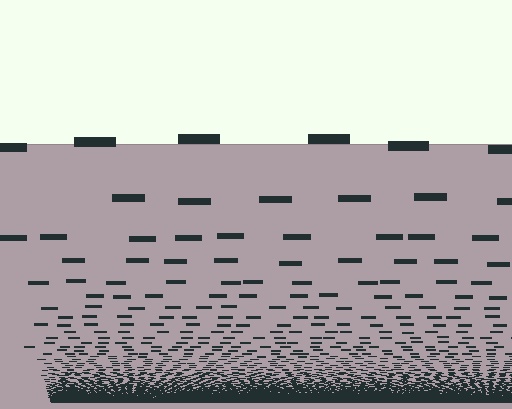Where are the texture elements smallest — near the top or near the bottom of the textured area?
Near the bottom.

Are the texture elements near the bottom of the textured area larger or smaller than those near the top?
Smaller. The gradient is inverted — elements near the bottom are smaller and denser.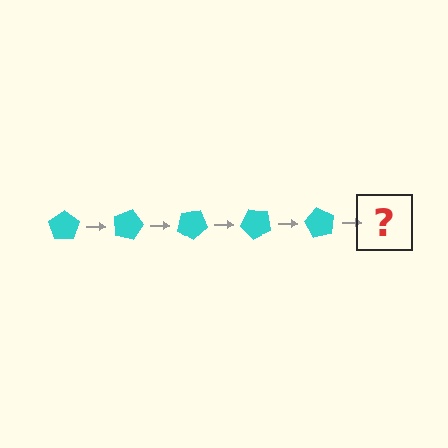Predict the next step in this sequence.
The next step is a cyan pentagon rotated 75 degrees.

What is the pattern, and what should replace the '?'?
The pattern is that the pentagon rotates 15 degrees each step. The '?' should be a cyan pentagon rotated 75 degrees.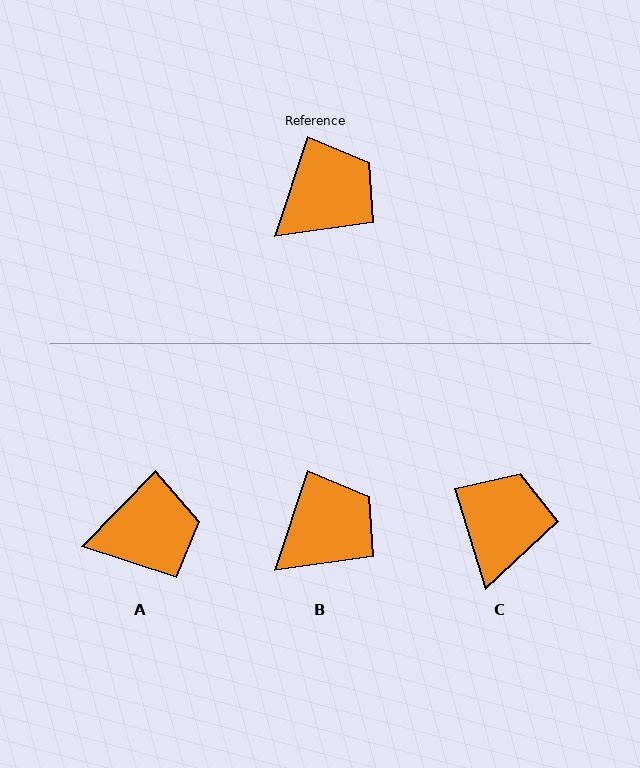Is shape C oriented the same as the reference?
No, it is off by about 35 degrees.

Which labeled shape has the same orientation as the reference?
B.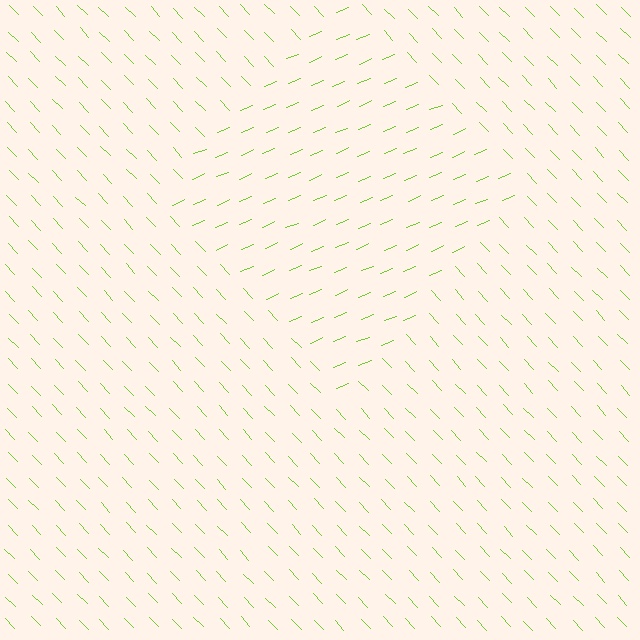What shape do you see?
I see a diamond.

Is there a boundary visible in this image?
Yes, there is a texture boundary formed by a change in line orientation.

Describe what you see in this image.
The image is filled with small lime line segments. A diamond region in the image has lines oriented differently from the surrounding lines, creating a visible texture boundary.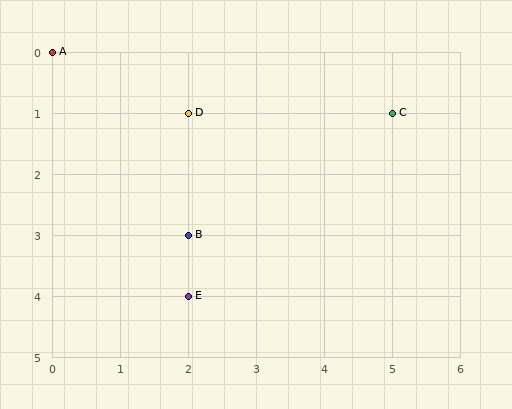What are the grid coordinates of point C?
Point C is at grid coordinates (5, 1).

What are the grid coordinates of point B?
Point B is at grid coordinates (2, 3).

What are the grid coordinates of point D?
Point D is at grid coordinates (2, 1).